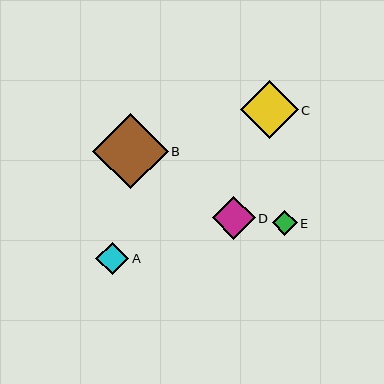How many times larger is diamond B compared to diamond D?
Diamond B is approximately 1.7 times the size of diamond D.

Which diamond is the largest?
Diamond B is the largest with a size of approximately 76 pixels.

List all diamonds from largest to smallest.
From largest to smallest: B, C, D, A, E.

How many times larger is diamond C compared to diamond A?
Diamond C is approximately 1.8 times the size of diamond A.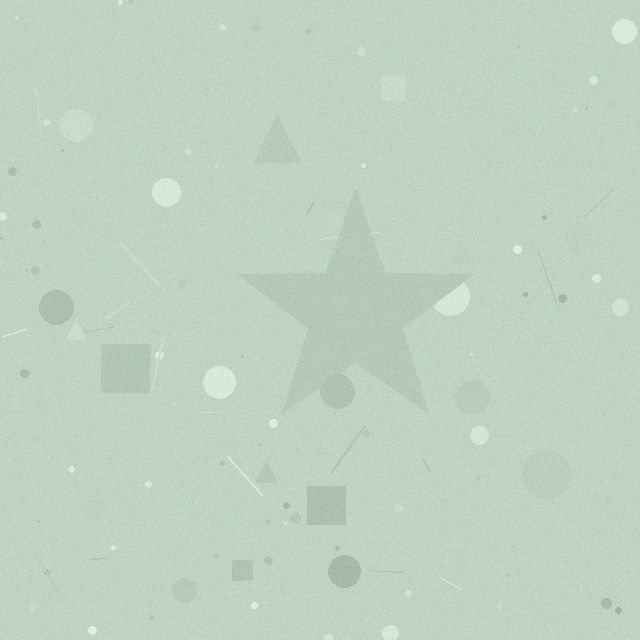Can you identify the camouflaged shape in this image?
The camouflaged shape is a star.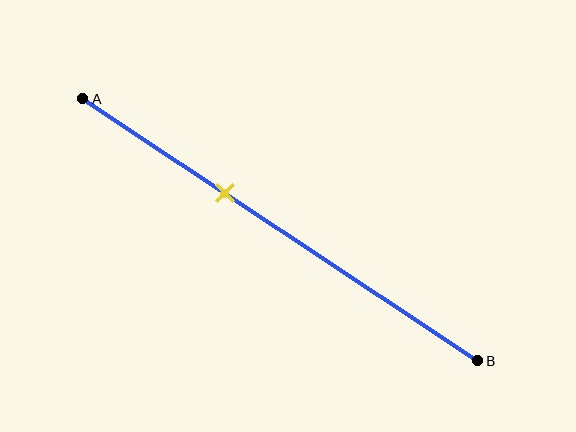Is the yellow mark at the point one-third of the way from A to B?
Yes, the mark is approximately at the one-third point.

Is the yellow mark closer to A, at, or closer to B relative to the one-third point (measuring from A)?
The yellow mark is approximately at the one-third point of segment AB.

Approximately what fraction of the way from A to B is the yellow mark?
The yellow mark is approximately 35% of the way from A to B.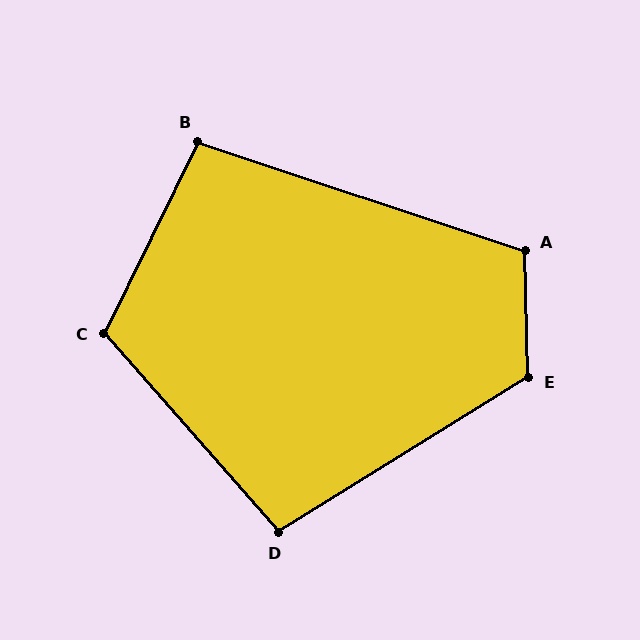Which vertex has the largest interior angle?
E, at approximately 120 degrees.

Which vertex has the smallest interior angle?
B, at approximately 98 degrees.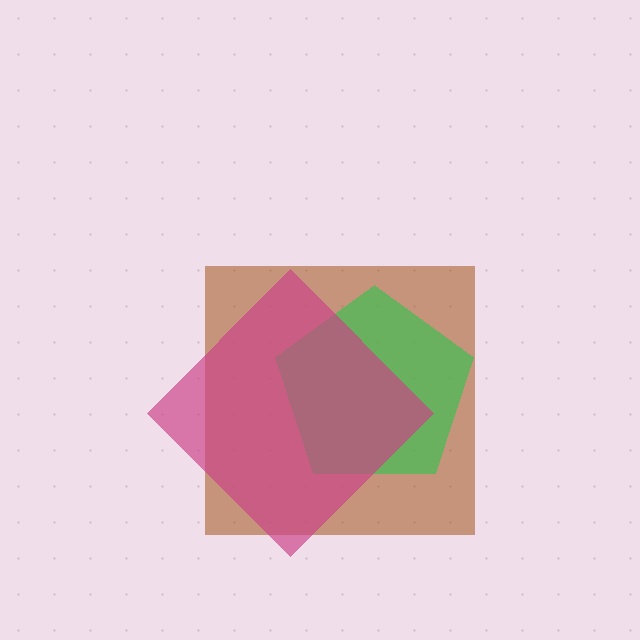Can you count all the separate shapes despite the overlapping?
Yes, there are 3 separate shapes.